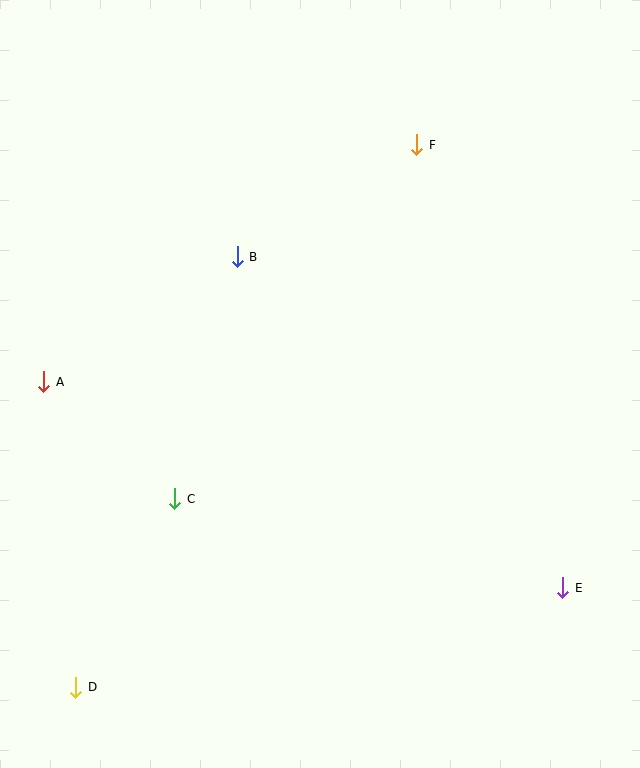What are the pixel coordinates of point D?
Point D is at (76, 687).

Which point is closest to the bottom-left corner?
Point D is closest to the bottom-left corner.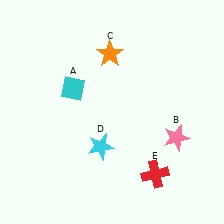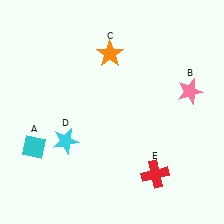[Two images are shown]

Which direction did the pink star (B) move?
The pink star (B) moved up.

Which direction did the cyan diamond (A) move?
The cyan diamond (A) moved down.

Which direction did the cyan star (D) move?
The cyan star (D) moved left.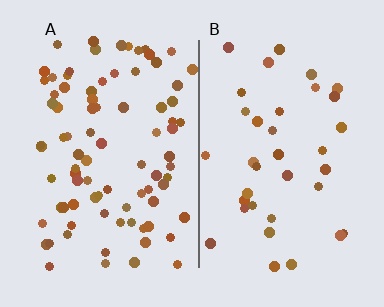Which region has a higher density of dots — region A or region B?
A (the left).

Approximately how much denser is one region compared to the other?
Approximately 2.3× — region A over region B.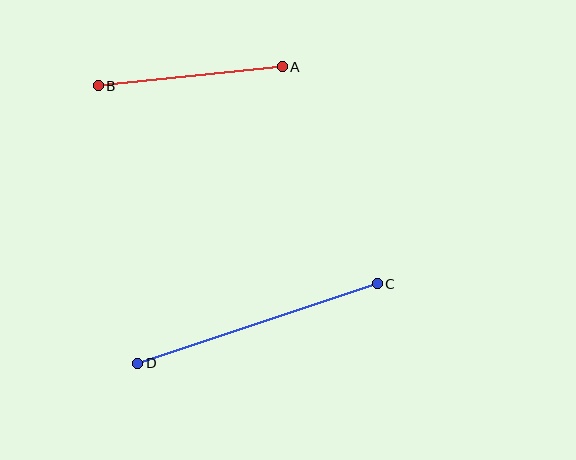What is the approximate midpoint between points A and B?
The midpoint is at approximately (190, 76) pixels.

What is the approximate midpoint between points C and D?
The midpoint is at approximately (258, 324) pixels.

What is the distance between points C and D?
The distance is approximately 252 pixels.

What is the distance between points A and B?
The distance is approximately 185 pixels.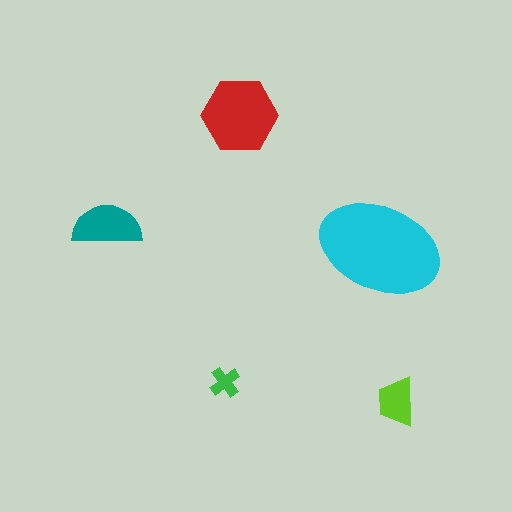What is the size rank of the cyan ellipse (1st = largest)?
1st.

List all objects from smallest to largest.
The green cross, the lime trapezoid, the teal semicircle, the red hexagon, the cyan ellipse.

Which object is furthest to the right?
The lime trapezoid is rightmost.